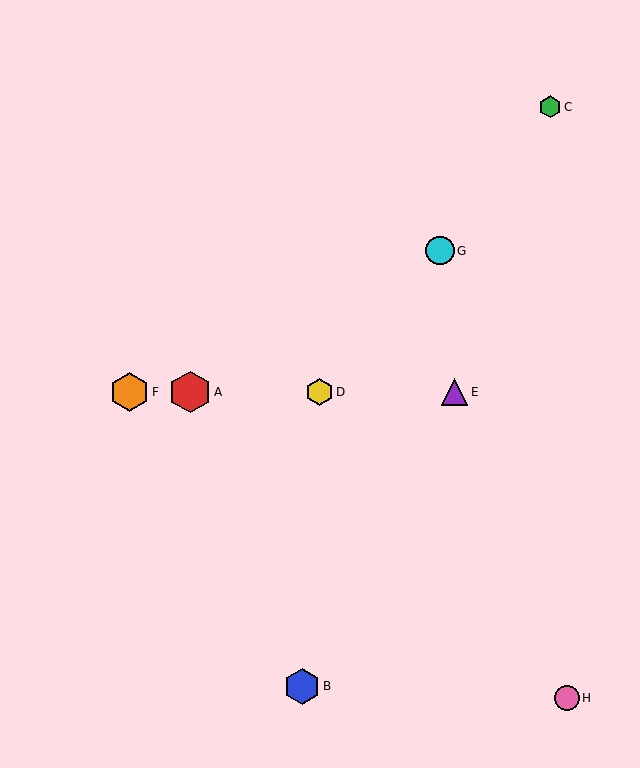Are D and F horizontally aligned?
Yes, both are at y≈392.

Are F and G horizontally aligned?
No, F is at y≈392 and G is at y≈251.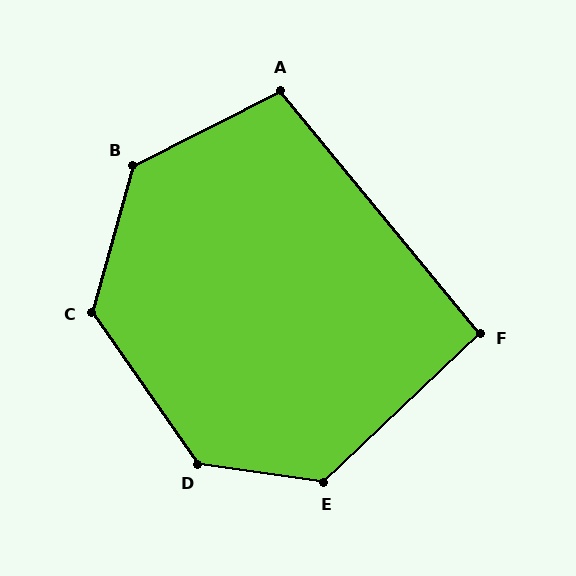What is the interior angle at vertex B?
Approximately 133 degrees (obtuse).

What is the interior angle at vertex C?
Approximately 129 degrees (obtuse).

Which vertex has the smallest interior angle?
F, at approximately 94 degrees.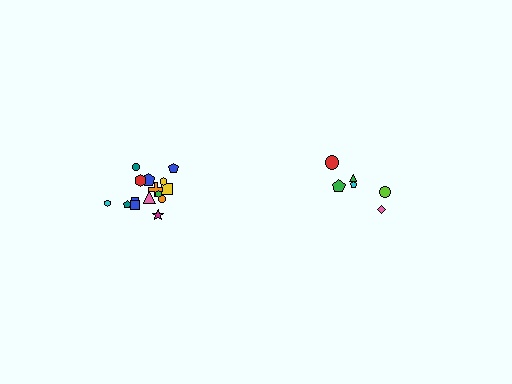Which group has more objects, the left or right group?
The left group.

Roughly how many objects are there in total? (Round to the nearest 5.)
Roughly 20 objects in total.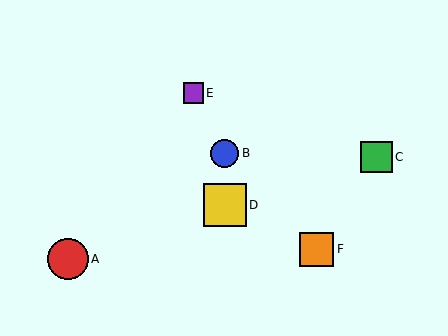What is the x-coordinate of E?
Object E is at x≈193.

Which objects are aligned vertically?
Objects B, D are aligned vertically.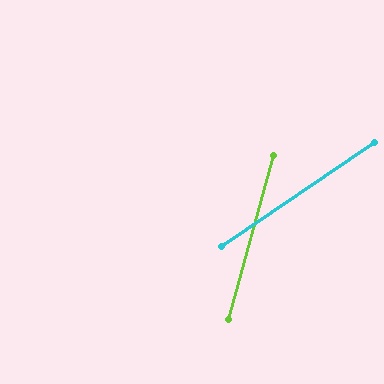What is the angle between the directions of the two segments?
Approximately 40 degrees.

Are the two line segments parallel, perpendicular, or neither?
Neither parallel nor perpendicular — they differ by about 40°.